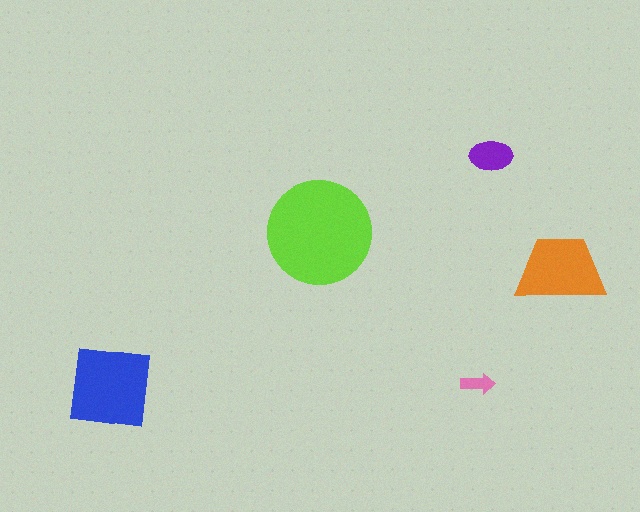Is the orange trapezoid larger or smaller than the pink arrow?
Larger.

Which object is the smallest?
The pink arrow.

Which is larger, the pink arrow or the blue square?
The blue square.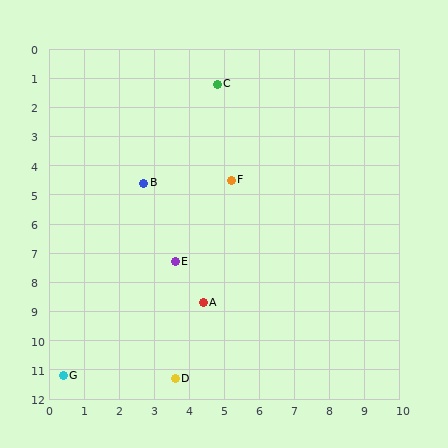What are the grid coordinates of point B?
Point B is at approximately (2.7, 4.6).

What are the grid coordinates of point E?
Point E is at approximately (3.6, 7.3).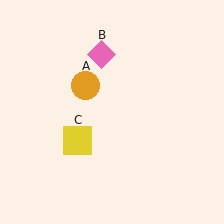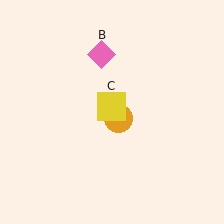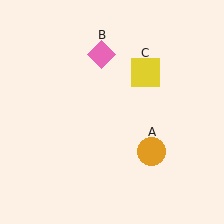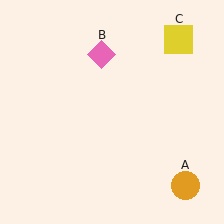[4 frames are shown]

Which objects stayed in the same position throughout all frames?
Pink diamond (object B) remained stationary.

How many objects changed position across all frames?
2 objects changed position: orange circle (object A), yellow square (object C).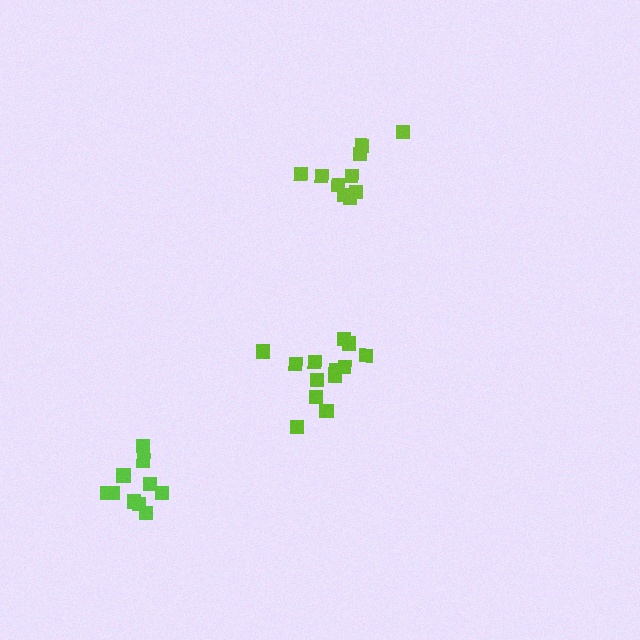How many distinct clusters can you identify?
There are 3 distinct clusters.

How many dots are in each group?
Group 1: 10 dots, Group 2: 13 dots, Group 3: 10 dots (33 total).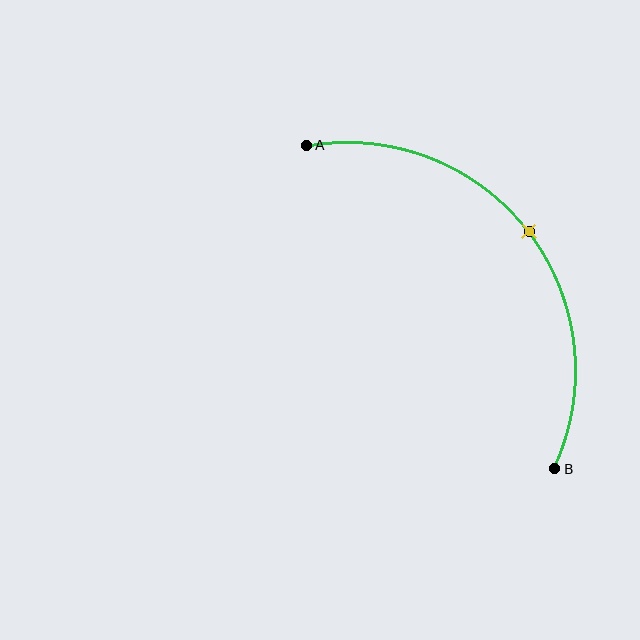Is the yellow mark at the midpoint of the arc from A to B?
Yes. The yellow mark lies on the arc at equal arc-length from both A and B — it is the arc midpoint.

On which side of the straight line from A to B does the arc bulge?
The arc bulges above and to the right of the straight line connecting A and B.